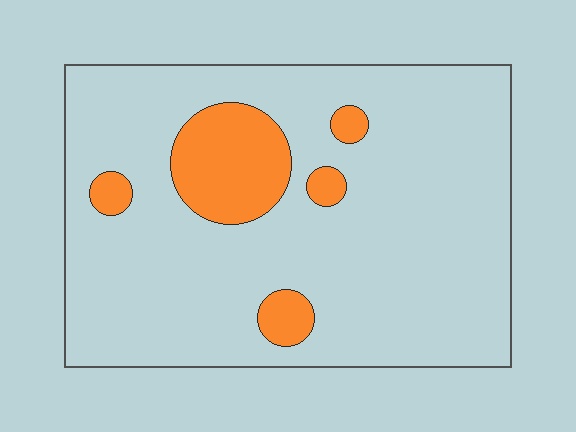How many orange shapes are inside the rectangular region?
5.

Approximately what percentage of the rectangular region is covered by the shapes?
Approximately 15%.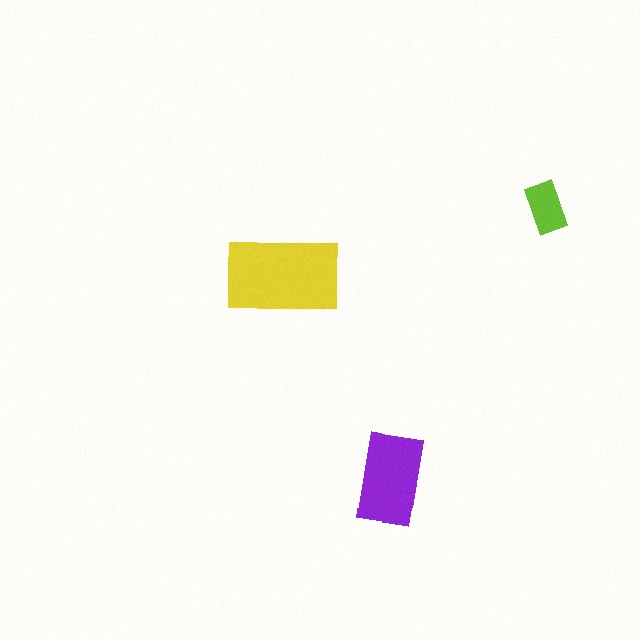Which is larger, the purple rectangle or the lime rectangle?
The purple one.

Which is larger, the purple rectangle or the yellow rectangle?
The yellow one.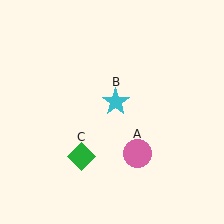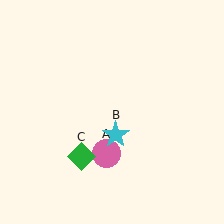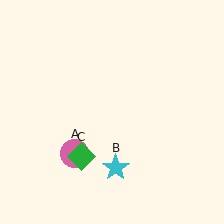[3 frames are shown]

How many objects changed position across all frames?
2 objects changed position: pink circle (object A), cyan star (object B).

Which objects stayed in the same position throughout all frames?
Green diamond (object C) remained stationary.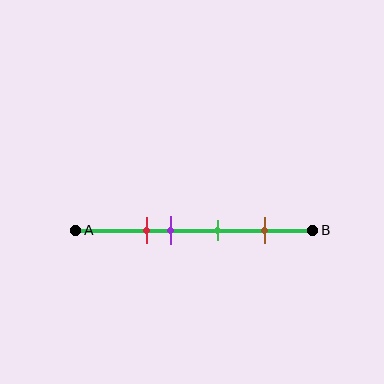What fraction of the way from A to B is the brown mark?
The brown mark is approximately 80% (0.8) of the way from A to B.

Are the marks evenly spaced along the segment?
No, the marks are not evenly spaced.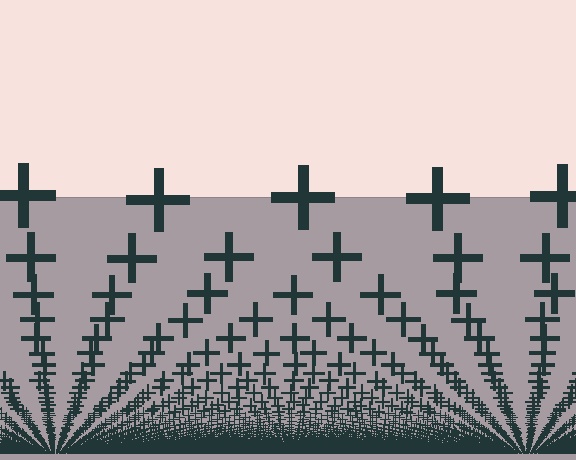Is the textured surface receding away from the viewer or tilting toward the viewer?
The surface appears to tilt toward the viewer. Texture elements get larger and sparser toward the top.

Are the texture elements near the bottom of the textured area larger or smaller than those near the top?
Smaller. The gradient is inverted — elements near the bottom are smaller and denser.